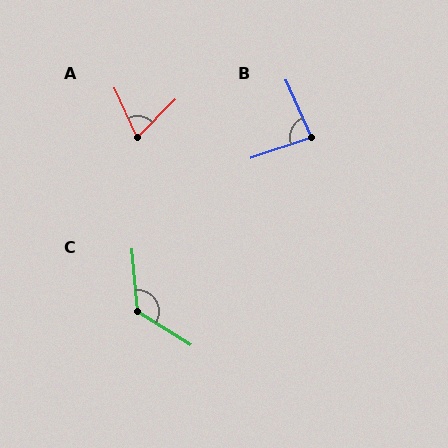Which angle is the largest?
C, at approximately 128 degrees.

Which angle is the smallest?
A, at approximately 70 degrees.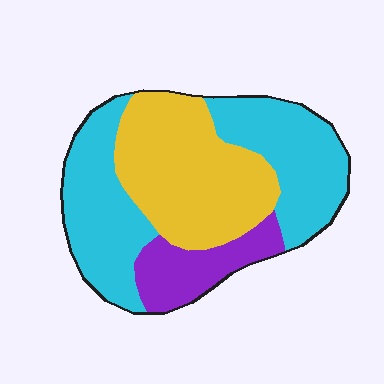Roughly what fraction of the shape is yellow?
Yellow takes up about three eighths (3/8) of the shape.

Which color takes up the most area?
Cyan, at roughly 50%.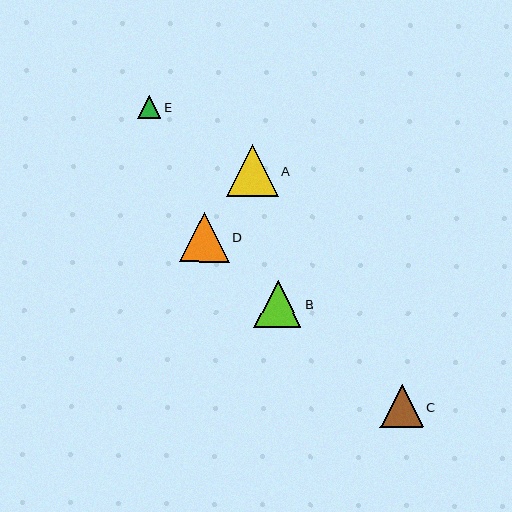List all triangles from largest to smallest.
From largest to smallest: A, D, B, C, E.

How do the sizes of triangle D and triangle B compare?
Triangle D and triangle B are approximately the same size.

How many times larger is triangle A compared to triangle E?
Triangle A is approximately 2.3 times the size of triangle E.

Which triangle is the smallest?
Triangle E is the smallest with a size of approximately 23 pixels.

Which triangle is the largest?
Triangle A is the largest with a size of approximately 52 pixels.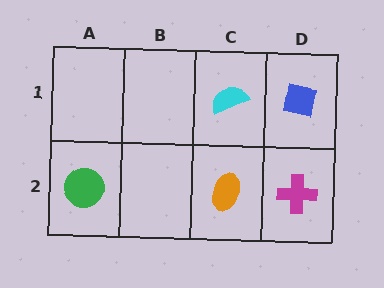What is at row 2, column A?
A green circle.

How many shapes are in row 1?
2 shapes.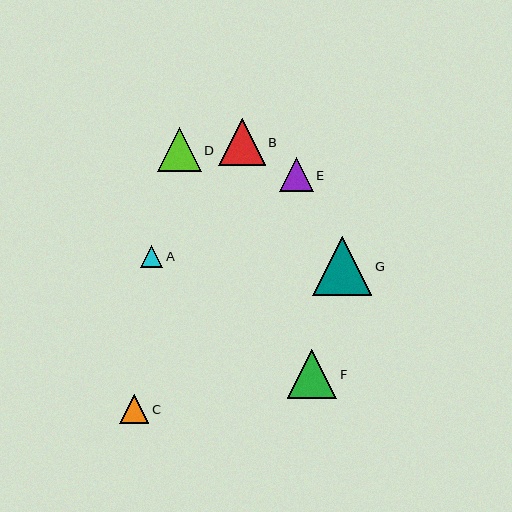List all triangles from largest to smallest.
From largest to smallest: G, F, B, D, E, C, A.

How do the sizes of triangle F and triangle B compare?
Triangle F and triangle B are approximately the same size.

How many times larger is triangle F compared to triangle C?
Triangle F is approximately 1.7 times the size of triangle C.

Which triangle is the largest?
Triangle G is the largest with a size of approximately 59 pixels.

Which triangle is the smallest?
Triangle A is the smallest with a size of approximately 23 pixels.